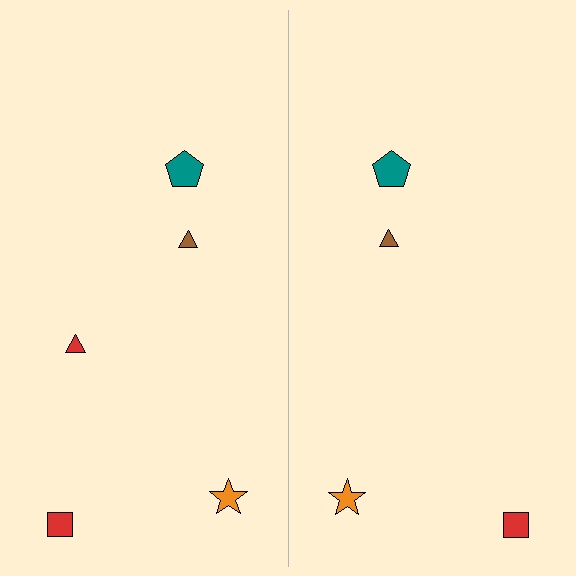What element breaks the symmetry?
A red triangle is missing from the right side.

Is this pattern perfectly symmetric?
No, the pattern is not perfectly symmetric. A red triangle is missing from the right side.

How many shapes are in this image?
There are 9 shapes in this image.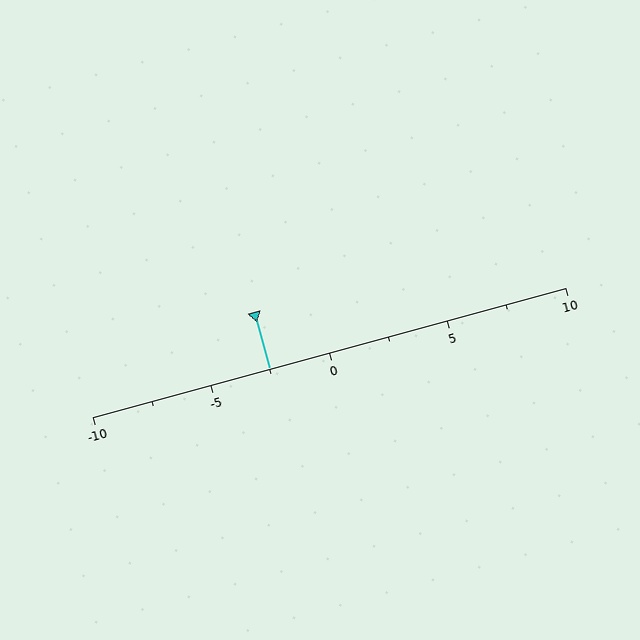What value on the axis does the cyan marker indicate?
The marker indicates approximately -2.5.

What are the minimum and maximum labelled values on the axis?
The axis runs from -10 to 10.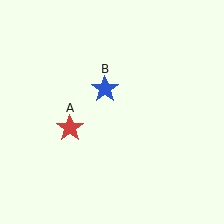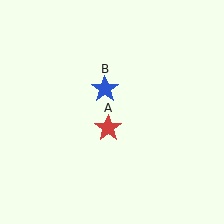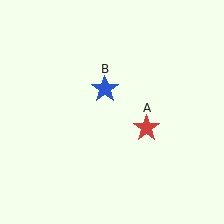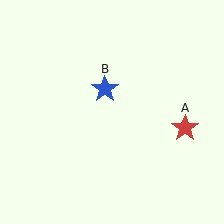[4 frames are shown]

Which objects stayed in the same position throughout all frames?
Blue star (object B) remained stationary.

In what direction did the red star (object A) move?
The red star (object A) moved right.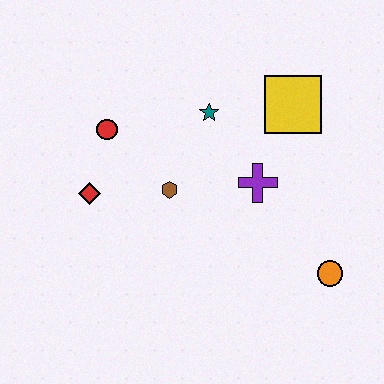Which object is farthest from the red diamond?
The orange circle is farthest from the red diamond.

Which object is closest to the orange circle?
The purple cross is closest to the orange circle.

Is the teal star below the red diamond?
No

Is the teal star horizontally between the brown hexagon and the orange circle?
Yes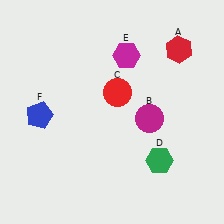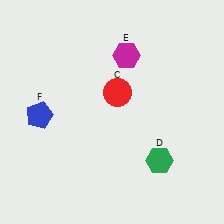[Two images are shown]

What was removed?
The red hexagon (A), the magenta circle (B) were removed in Image 2.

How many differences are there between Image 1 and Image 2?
There are 2 differences between the two images.